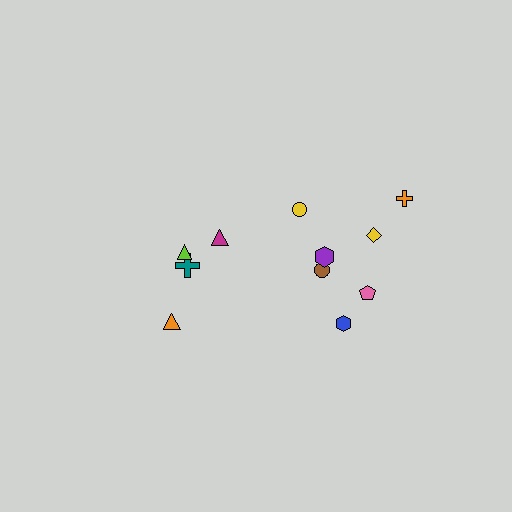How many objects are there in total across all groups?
There are 11 objects.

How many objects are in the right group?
There are 7 objects.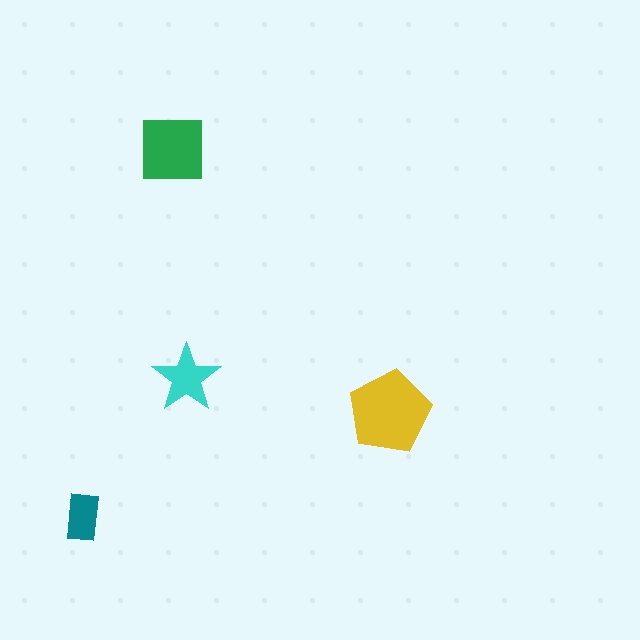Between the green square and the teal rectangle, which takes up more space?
The green square.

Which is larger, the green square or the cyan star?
The green square.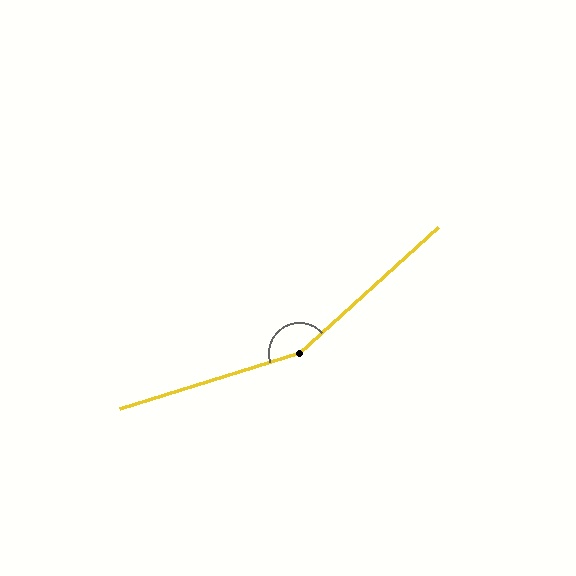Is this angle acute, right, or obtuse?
It is obtuse.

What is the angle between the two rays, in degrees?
Approximately 155 degrees.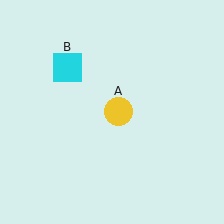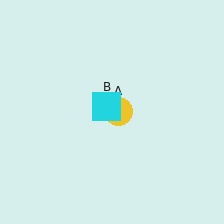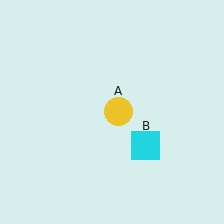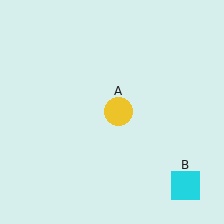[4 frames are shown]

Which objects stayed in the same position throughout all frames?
Yellow circle (object A) remained stationary.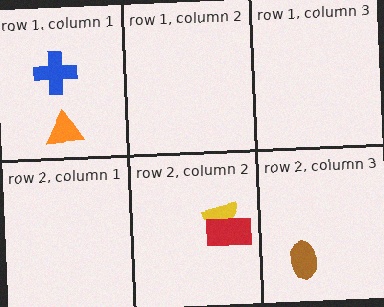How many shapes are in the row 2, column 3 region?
1.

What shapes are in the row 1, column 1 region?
The blue cross, the orange triangle.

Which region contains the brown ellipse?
The row 2, column 3 region.